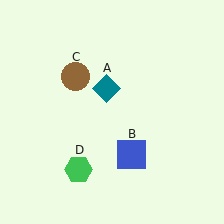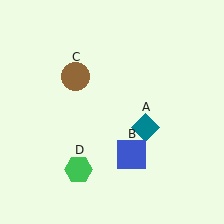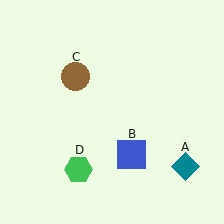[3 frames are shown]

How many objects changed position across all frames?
1 object changed position: teal diamond (object A).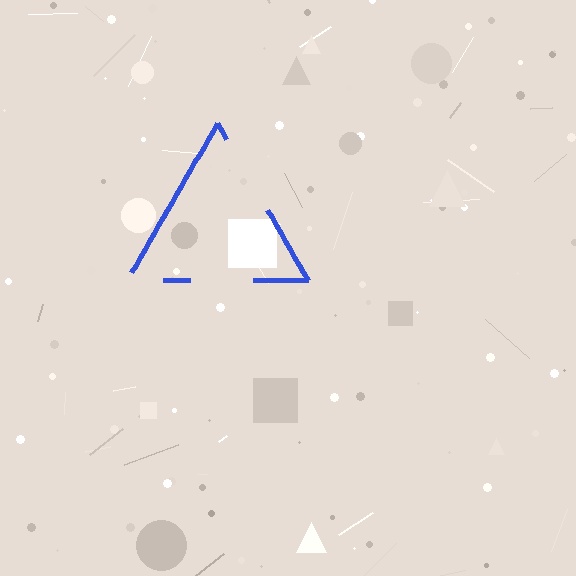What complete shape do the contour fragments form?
The contour fragments form a triangle.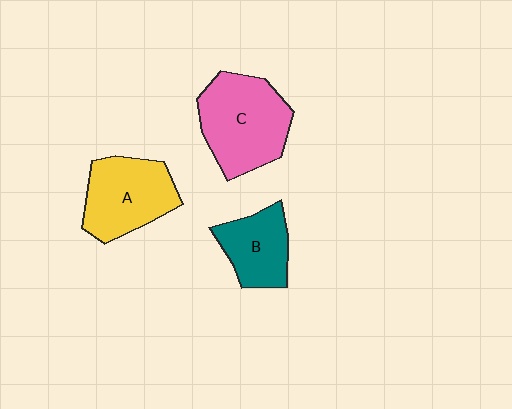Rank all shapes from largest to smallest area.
From largest to smallest: C (pink), A (yellow), B (teal).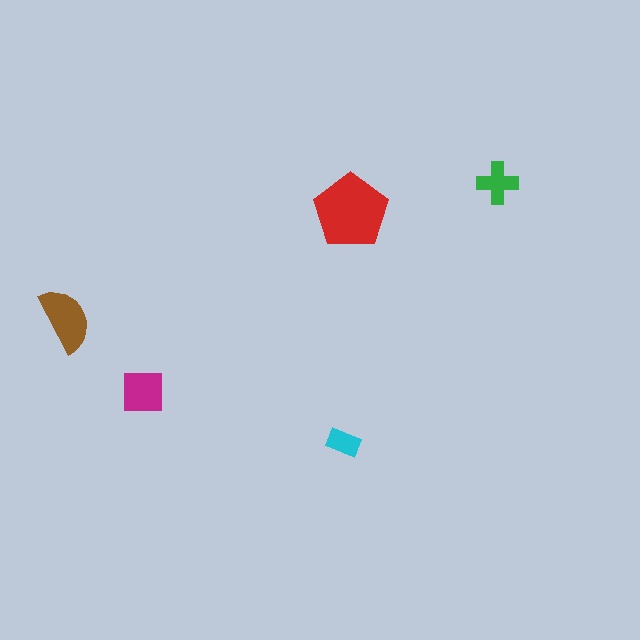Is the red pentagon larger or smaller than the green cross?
Larger.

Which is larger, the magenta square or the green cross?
The magenta square.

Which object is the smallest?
The cyan rectangle.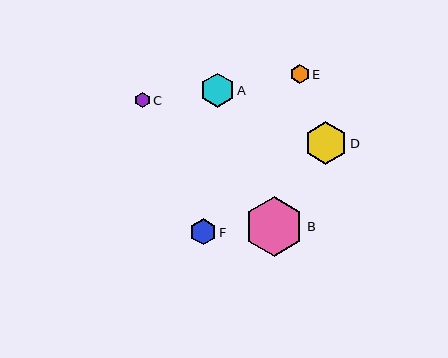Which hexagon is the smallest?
Hexagon C is the smallest with a size of approximately 15 pixels.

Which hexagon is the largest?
Hexagon B is the largest with a size of approximately 59 pixels.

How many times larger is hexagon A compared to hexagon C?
Hexagon A is approximately 2.2 times the size of hexagon C.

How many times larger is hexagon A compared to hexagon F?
Hexagon A is approximately 1.3 times the size of hexagon F.